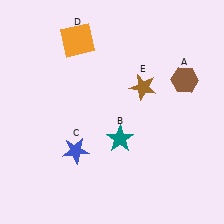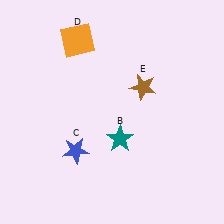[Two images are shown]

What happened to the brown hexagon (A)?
The brown hexagon (A) was removed in Image 2. It was in the top-right area of Image 1.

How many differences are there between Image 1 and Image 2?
There is 1 difference between the two images.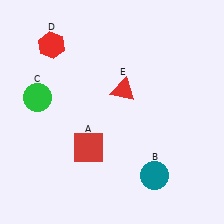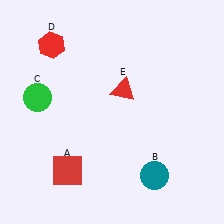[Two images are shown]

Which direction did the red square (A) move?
The red square (A) moved down.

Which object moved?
The red square (A) moved down.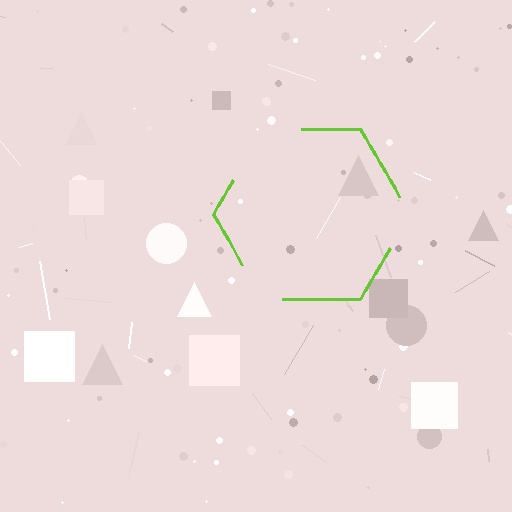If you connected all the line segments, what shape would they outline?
They would outline a hexagon.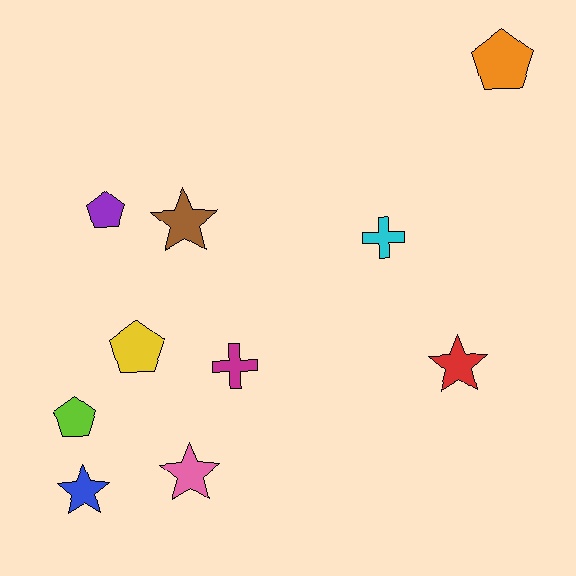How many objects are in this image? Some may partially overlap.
There are 10 objects.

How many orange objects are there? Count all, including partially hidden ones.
There is 1 orange object.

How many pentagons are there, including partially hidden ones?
There are 4 pentagons.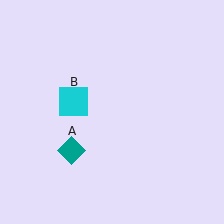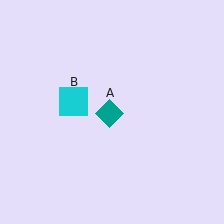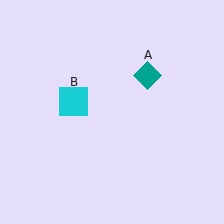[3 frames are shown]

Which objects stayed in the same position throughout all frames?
Cyan square (object B) remained stationary.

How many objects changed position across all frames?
1 object changed position: teal diamond (object A).